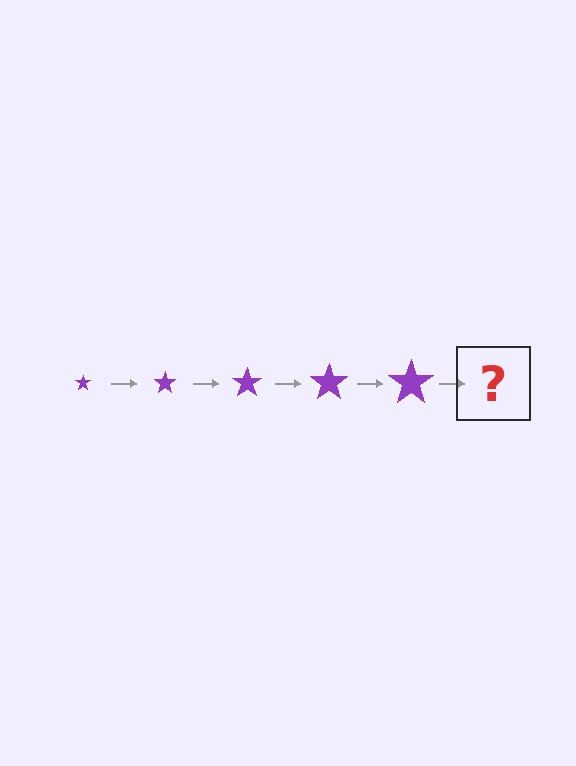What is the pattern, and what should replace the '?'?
The pattern is that the star gets progressively larger each step. The '?' should be a purple star, larger than the previous one.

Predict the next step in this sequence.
The next step is a purple star, larger than the previous one.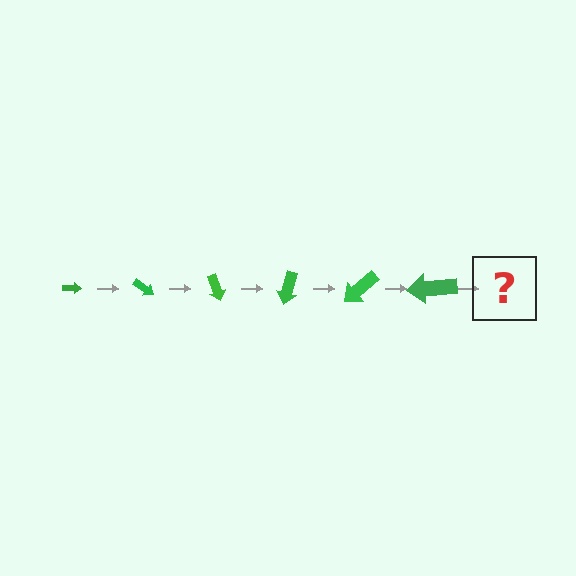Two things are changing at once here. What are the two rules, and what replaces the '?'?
The two rules are that the arrow grows larger each step and it rotates 35 degrees each step. The '?' should be an arrow, larger than the previous one and rotated 210 degrees from the start.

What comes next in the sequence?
The next element should be an arrow, larger than the previous one and rotated 210 degrees from the start.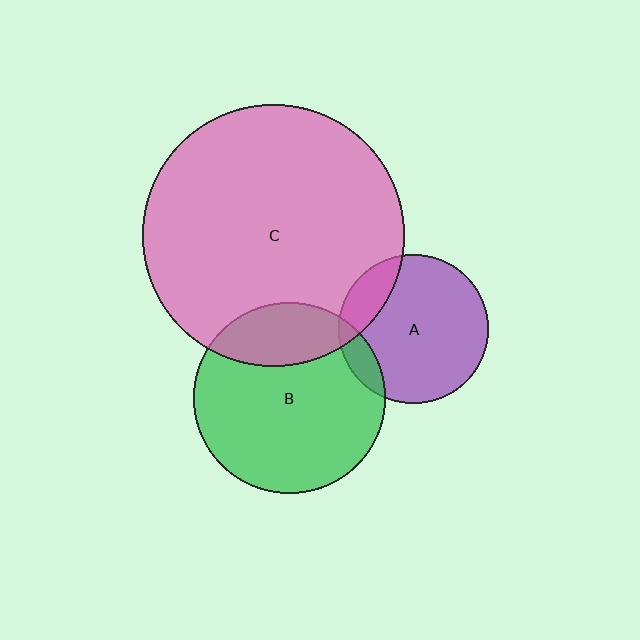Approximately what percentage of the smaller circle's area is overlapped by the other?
Approximately 10%.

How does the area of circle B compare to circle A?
Approximately 1.6 times.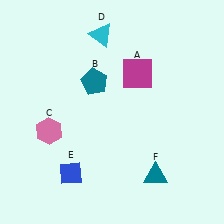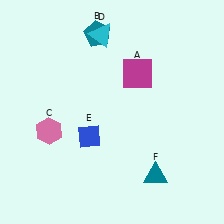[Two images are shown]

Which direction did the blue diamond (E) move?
The blue diamond (E) moved up.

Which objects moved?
The objects that moved are: the teal pentagon (B), the blue diamond (E).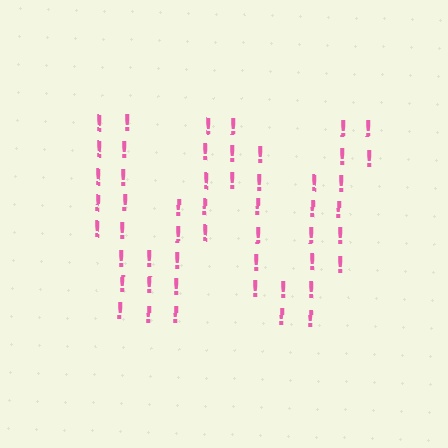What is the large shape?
The large shape is the letter W.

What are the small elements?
The small elements are exclamation marks.